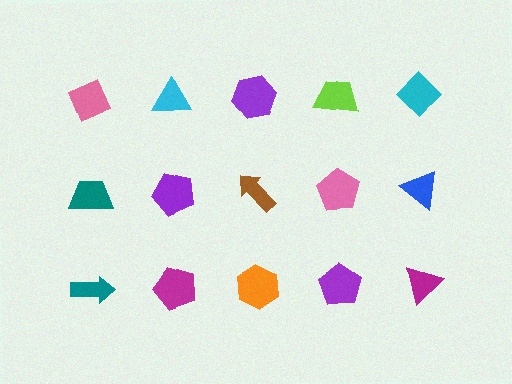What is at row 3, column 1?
A teal arrow.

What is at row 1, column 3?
A purple hexagon.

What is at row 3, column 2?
A magenta pentagon.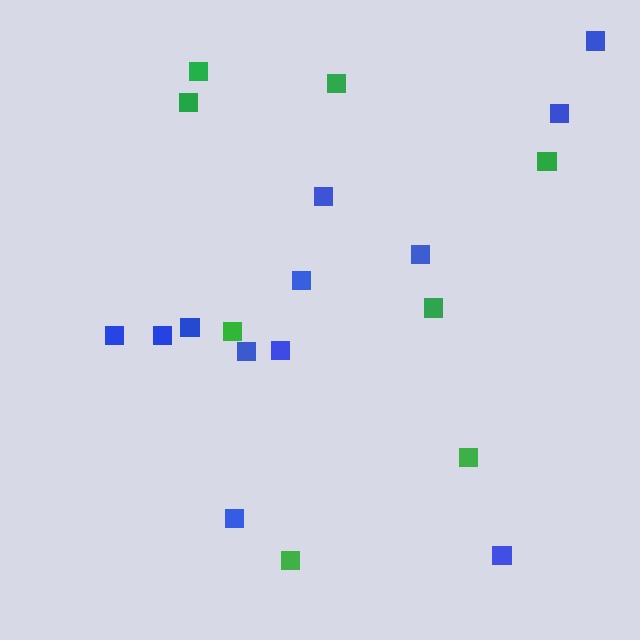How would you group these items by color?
There are 2 groups: one group of blue squares (12) and one group of green squares (8).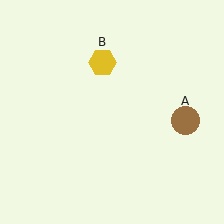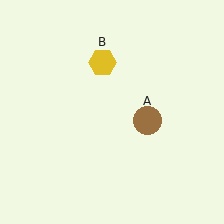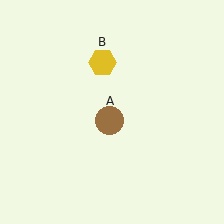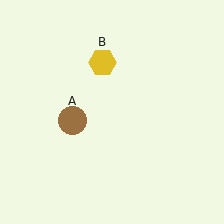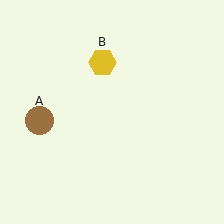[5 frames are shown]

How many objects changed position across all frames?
1 object changed position: brown circle (object A).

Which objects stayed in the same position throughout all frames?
Yellow hexagon (object B) remained stationary.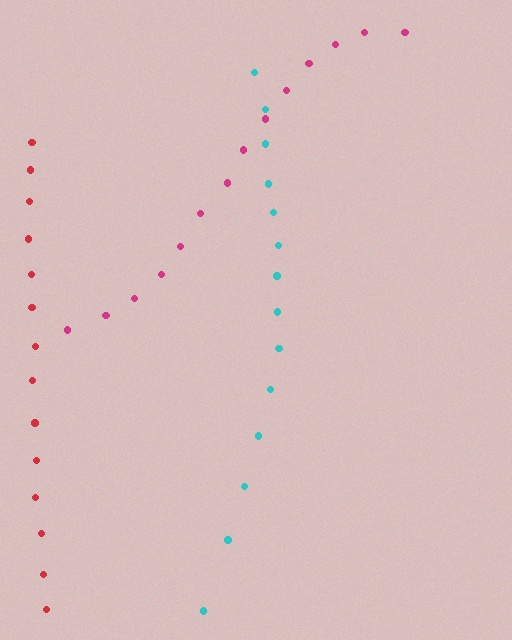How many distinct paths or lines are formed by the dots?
There are 3 distinct paths.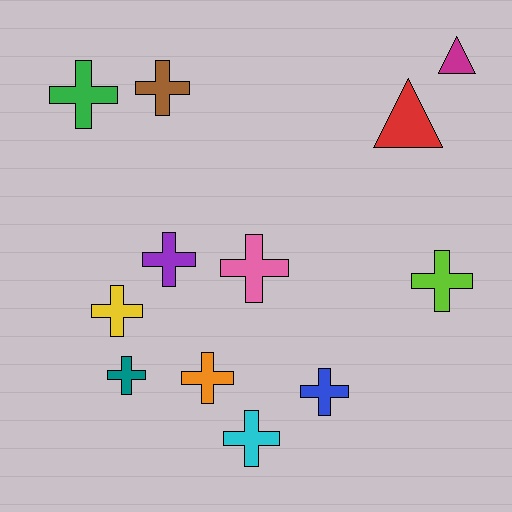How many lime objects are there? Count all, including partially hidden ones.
There is 1 lime object.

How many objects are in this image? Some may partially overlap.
There are 12 objects.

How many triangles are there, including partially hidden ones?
There are 2 triangles.